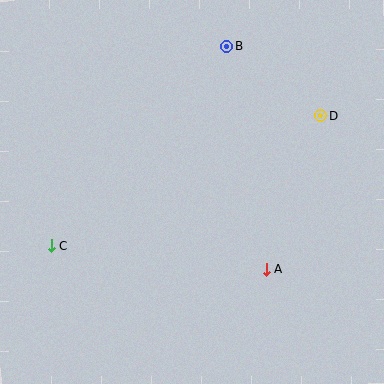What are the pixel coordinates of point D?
Point D is at (321, 116).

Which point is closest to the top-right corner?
Point D is closest to the top-right corner.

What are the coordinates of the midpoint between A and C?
The midpoint between A and C is at (159, 258).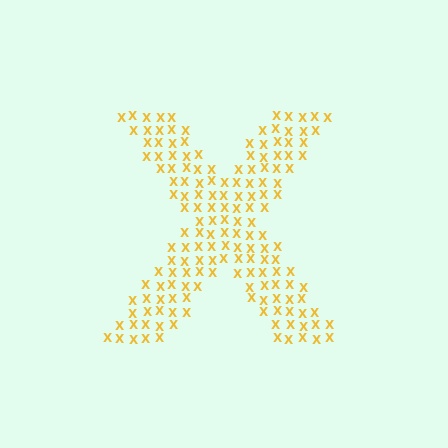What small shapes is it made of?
It is made of small letter X's.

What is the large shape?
The large shape is the letter X.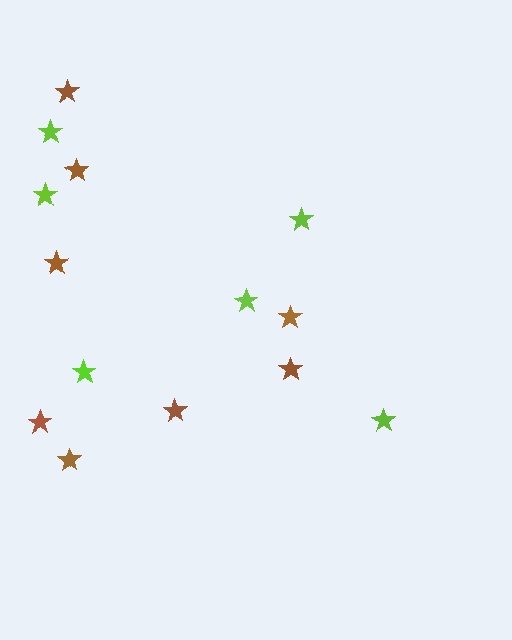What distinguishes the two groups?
There are 2 groups: one group of lime stars (6) and one group of brown stars (8).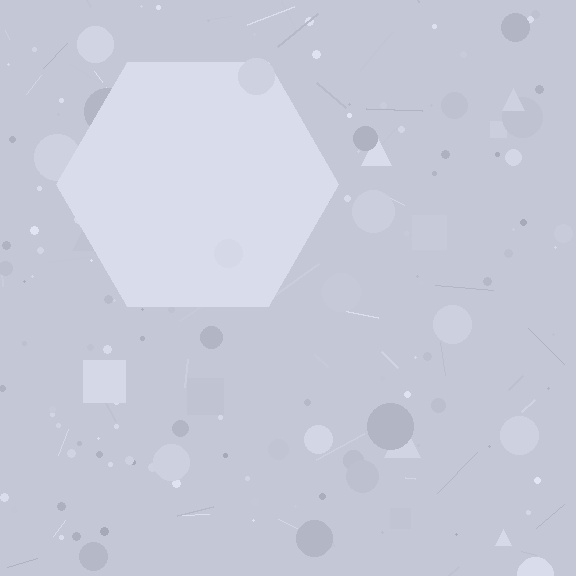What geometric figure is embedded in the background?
A hexagon is embedded in the background.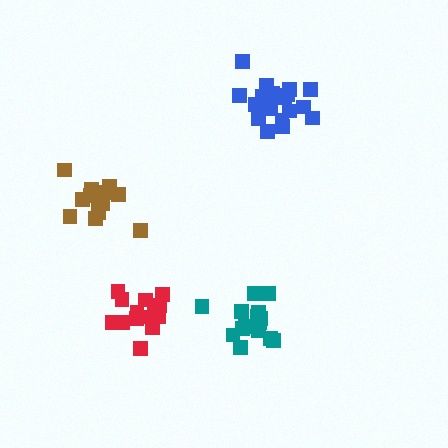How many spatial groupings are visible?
There are 4 spatial groupings.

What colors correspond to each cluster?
The clusters are colored: red, blue, teal, brown.